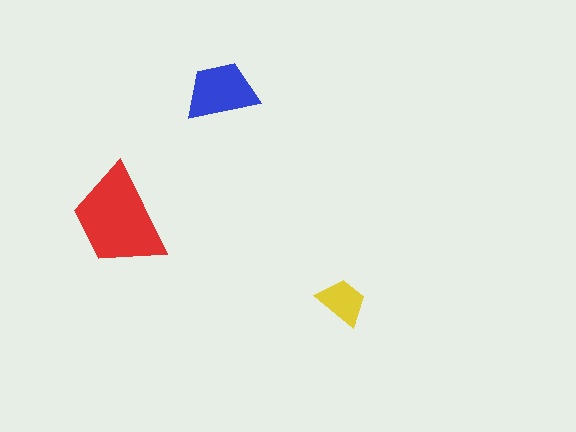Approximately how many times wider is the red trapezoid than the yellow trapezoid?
About 2 times wider.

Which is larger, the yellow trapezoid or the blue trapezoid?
The blue one.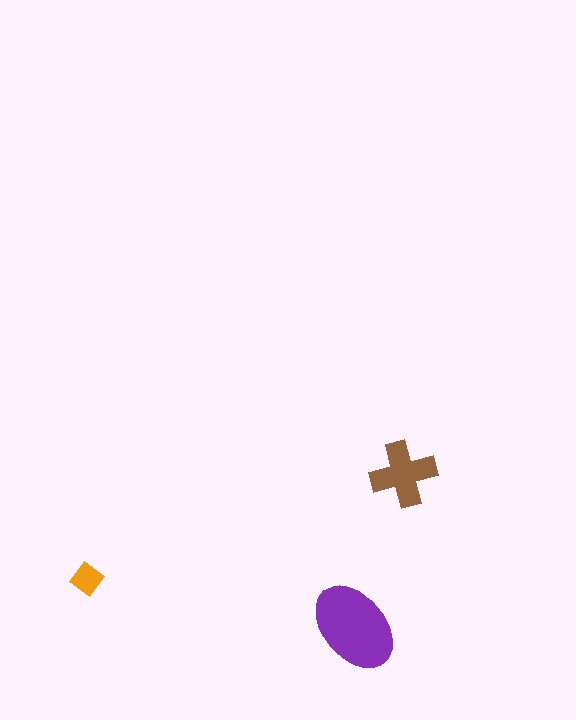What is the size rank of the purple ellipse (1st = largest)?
1st.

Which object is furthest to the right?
The brown cross is rightmost.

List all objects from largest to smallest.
The purple ellipse, the brown cross, the orange diamond.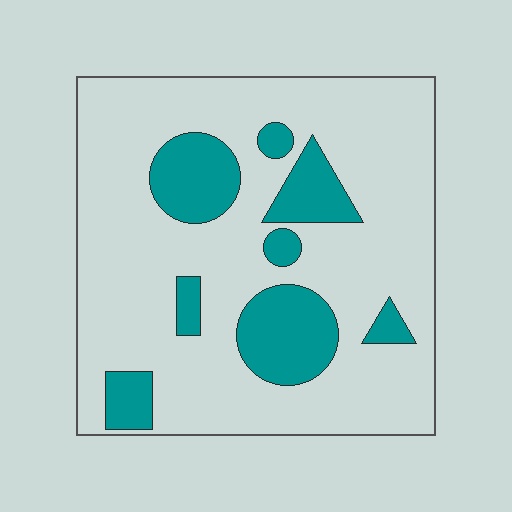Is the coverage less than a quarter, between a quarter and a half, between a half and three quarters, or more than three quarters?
Less than a quarter.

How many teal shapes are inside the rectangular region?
8.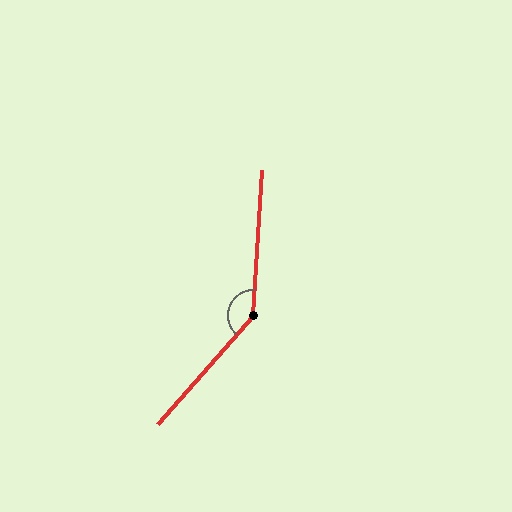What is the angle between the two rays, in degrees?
Approximately 142 degrees.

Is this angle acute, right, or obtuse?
It is obtuse.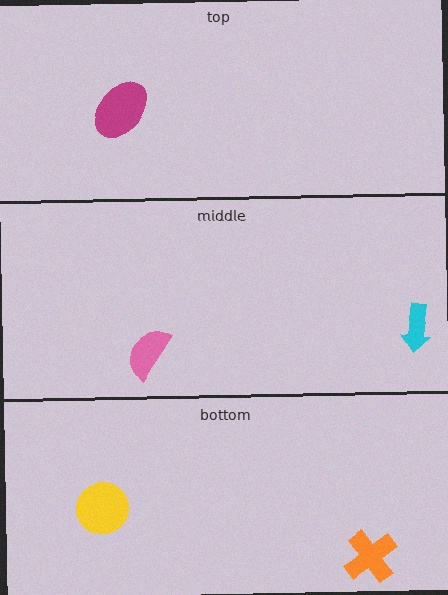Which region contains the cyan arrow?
The middle region.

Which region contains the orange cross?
The bottom region.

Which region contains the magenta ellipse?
The top region.